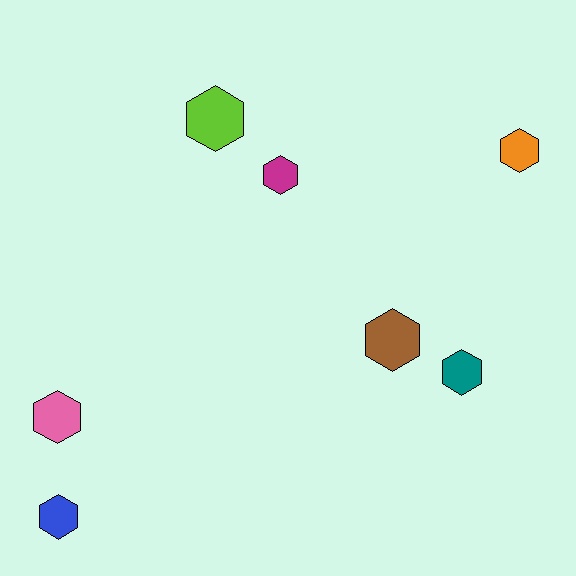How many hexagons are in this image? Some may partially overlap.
There are 7 hexagons.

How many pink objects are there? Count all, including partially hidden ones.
There is 1 pink object.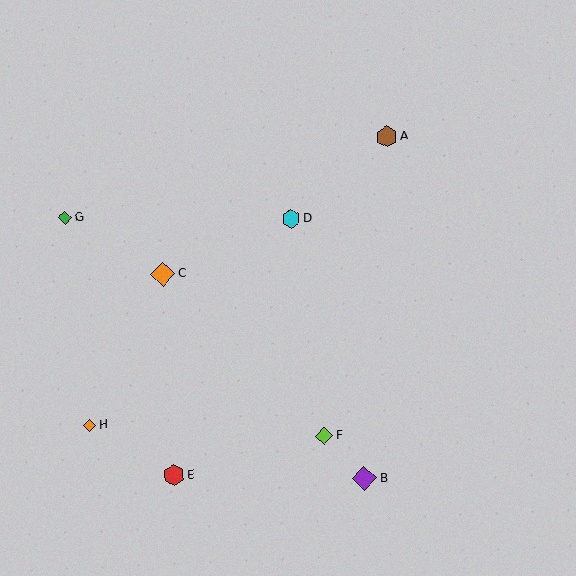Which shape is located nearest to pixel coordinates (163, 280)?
The orange diamond (labeled C) at (163, 274) is nearest to that location.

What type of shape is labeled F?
Shape F is a lime diamond.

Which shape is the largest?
The purple diamond (labeled B) is the largest.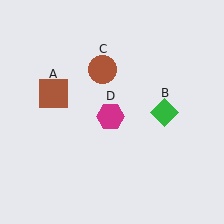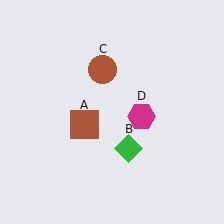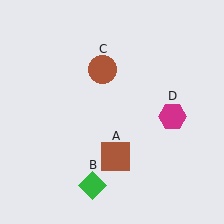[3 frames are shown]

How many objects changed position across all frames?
3 objects changed position: brown square (object A), green diamond (object B), magenta hexagon (object D).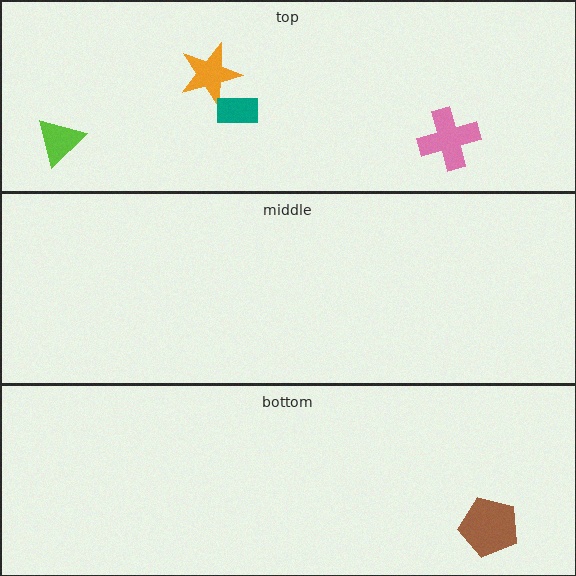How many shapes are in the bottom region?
1.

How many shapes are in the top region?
4.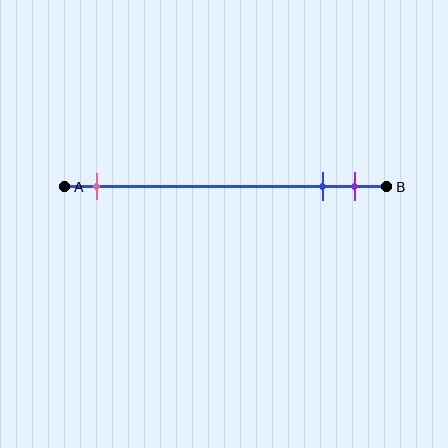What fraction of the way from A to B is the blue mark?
The blue mark is approximately 80% (0.8) of the way from A to B.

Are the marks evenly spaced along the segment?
No, the marks are not evenly spaced.